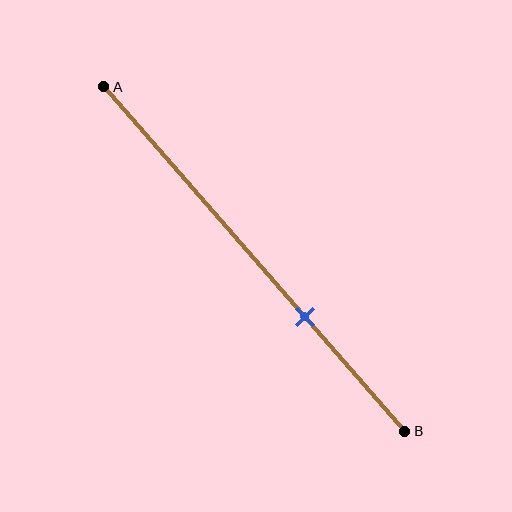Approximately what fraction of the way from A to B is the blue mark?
The blue mark is approximately 65% of the way from A to B.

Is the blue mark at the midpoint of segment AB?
No, the mark is at about 65% from A, not at the 50% midpoint.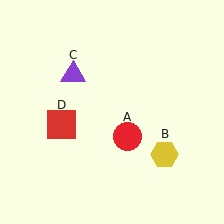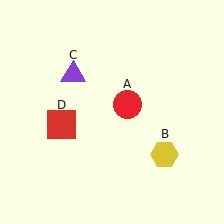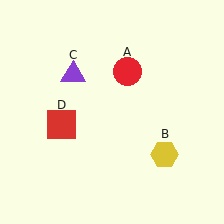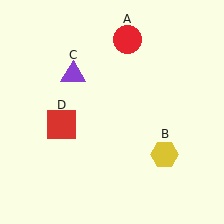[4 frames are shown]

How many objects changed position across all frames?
1 object changed position: red circle (object A).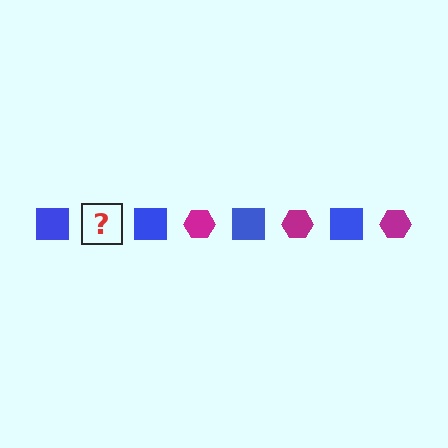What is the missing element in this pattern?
The missing element is a magenta hexagon.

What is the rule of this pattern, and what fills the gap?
The rule is that the pattern alternates between blue square and magenta hexagon. The gap should be filled with a magenta hexagon.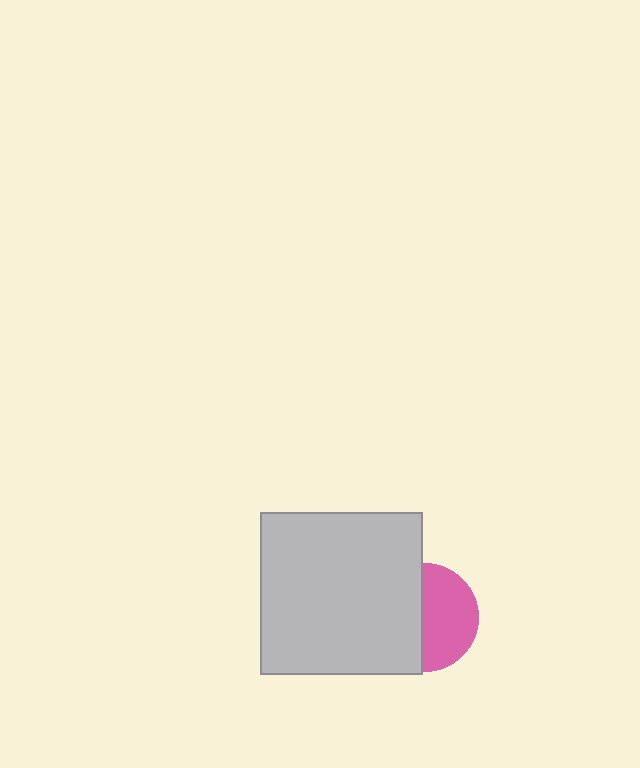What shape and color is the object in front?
The object in front is a light gray square.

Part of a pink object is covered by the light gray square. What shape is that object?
It is a circle.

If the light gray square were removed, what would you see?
You would see the complete pink circle.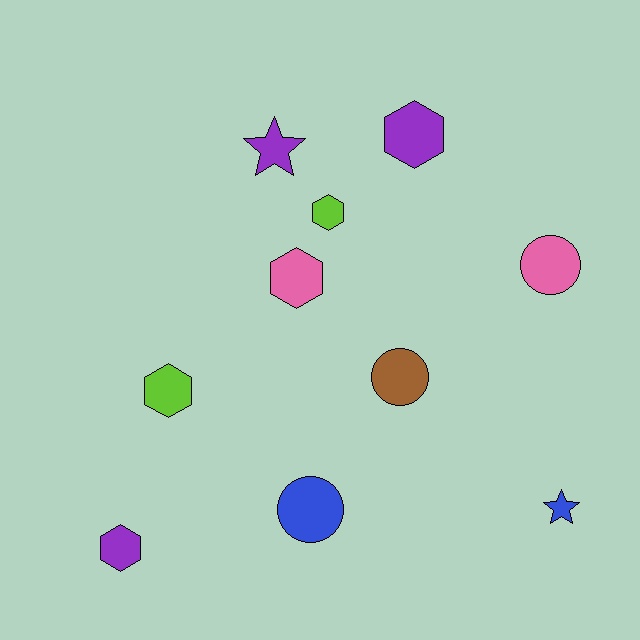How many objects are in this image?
There are 10 objects.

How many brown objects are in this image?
There is 1 brown object.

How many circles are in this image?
There are 3 circles.